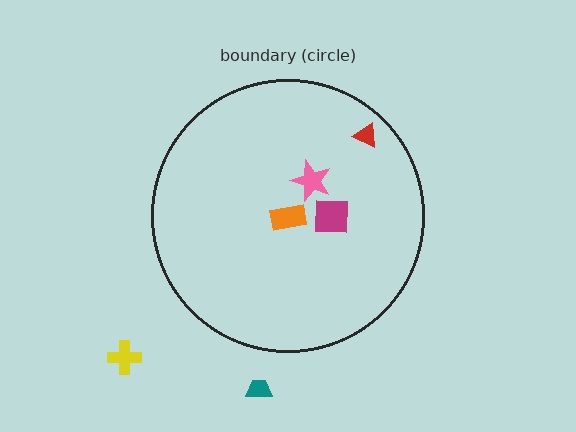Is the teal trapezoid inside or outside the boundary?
Outside.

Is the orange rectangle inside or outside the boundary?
Inside.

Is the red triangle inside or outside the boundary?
Inside.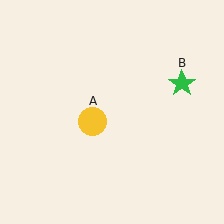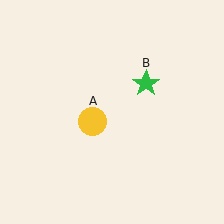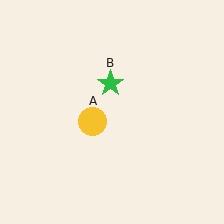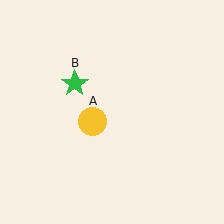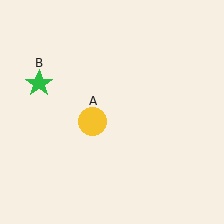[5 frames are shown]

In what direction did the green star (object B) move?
The green star (object B) moved left.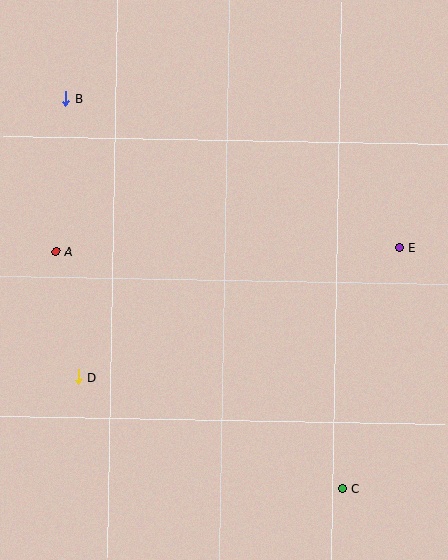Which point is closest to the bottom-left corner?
Point D is closest to the bottom-left corner.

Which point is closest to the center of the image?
Point A at (56, 252) is closest to the center.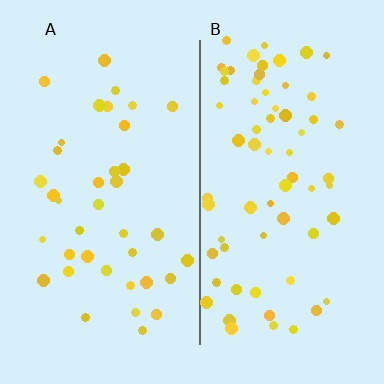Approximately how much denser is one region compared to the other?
Approximately 1.8× — region B over region A.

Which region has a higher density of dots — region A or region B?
B (the right).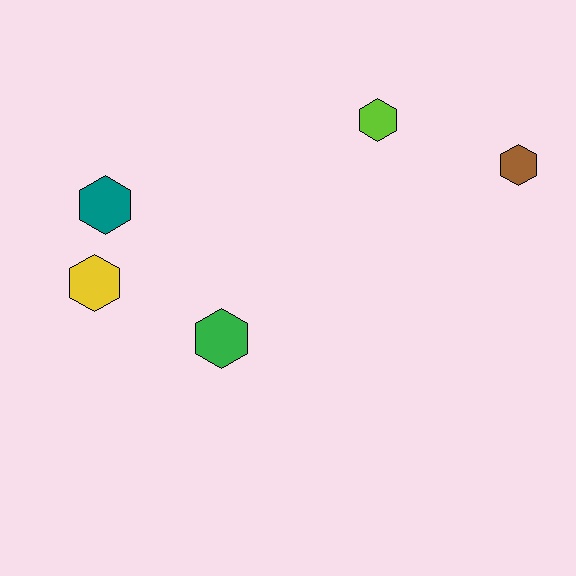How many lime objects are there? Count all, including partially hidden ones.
There is 1 lime object.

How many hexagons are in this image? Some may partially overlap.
There are 5 hexagons.